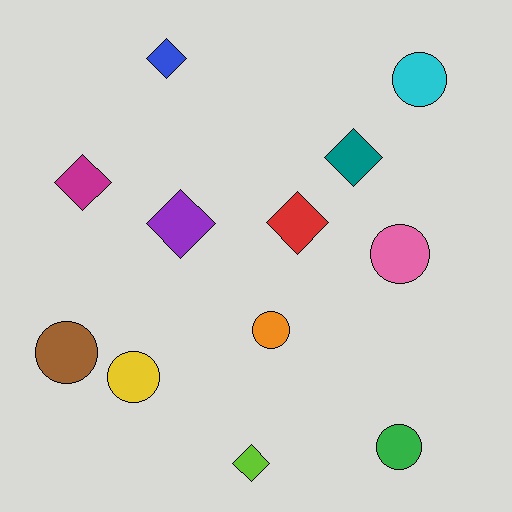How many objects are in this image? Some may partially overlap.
There are 12 objects.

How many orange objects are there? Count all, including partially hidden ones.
There is 1 orange object.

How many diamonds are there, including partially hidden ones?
There are 6 diamonds.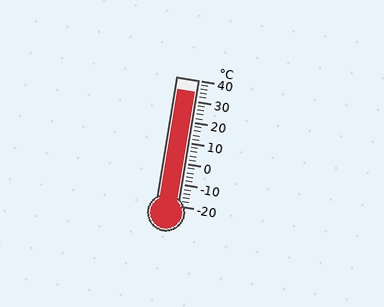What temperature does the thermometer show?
The thermometer shows approximately 34°C.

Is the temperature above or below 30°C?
The temperature is above 30°C.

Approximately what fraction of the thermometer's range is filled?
The thermometer is filled to approximately 90% of its range.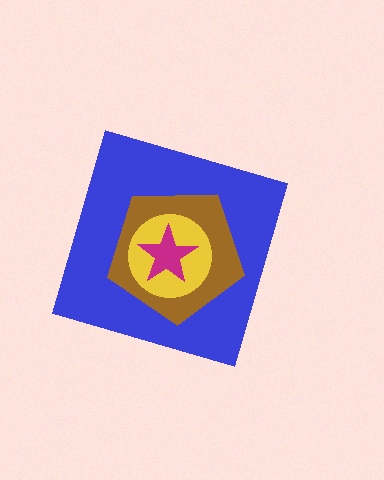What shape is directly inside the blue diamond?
The brown pentagon.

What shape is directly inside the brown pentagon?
The yellow circle.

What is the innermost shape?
The magenta star.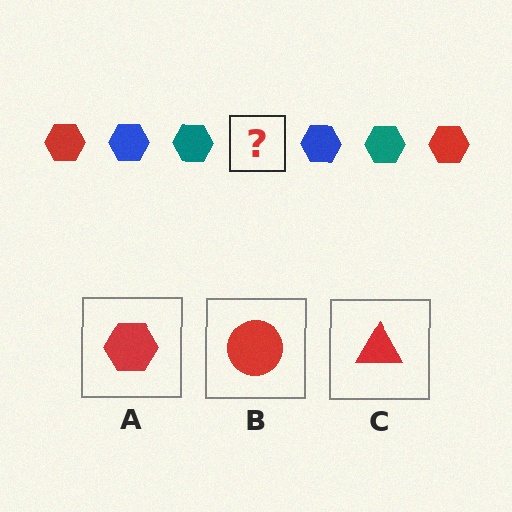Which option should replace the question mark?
Option A.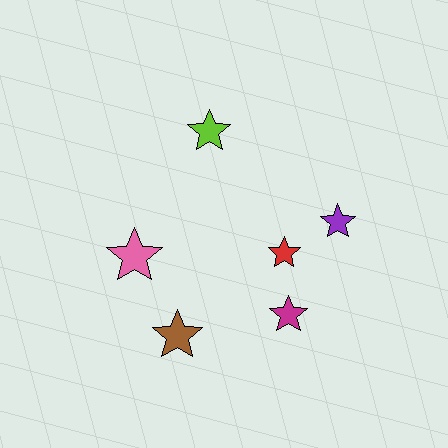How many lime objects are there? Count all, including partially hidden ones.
There is 1 lime object.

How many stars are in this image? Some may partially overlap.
There are 6 stars.